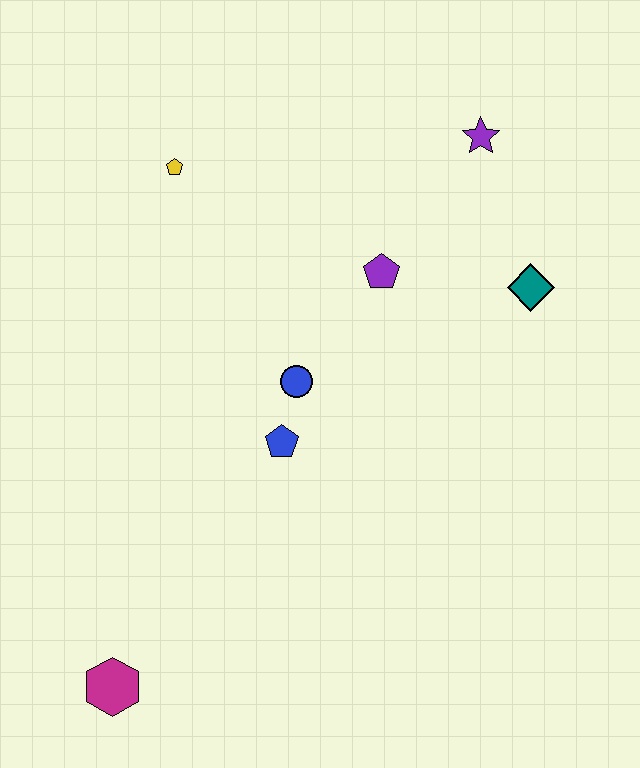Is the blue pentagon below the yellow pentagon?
Yes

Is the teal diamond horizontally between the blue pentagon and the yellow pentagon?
No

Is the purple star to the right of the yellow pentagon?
Yes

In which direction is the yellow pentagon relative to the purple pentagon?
The yellow pentagon is to the left of the purple pentagon.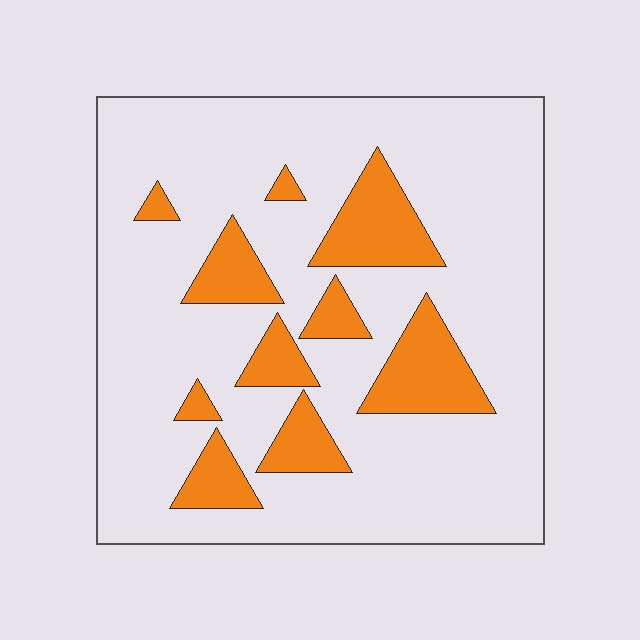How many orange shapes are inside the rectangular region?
10.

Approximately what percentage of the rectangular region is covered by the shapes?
Approximately 20%.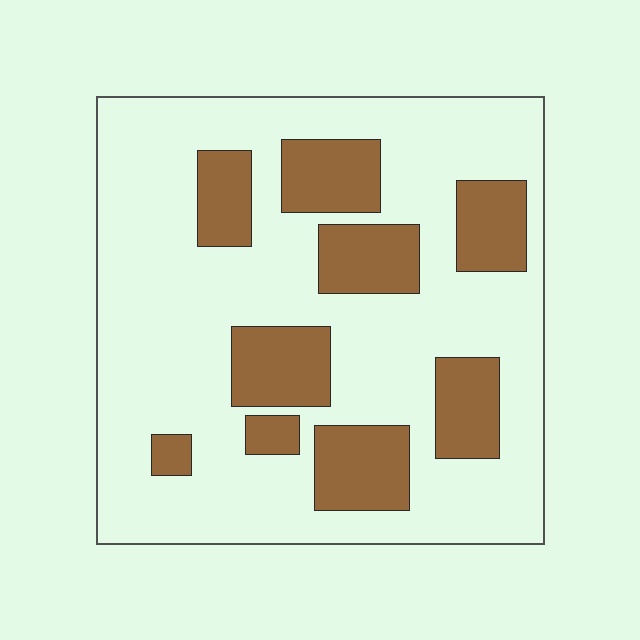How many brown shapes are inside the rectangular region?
9.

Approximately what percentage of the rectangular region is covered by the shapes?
Approximately 25%.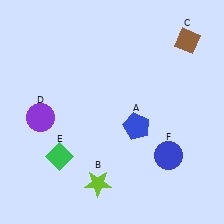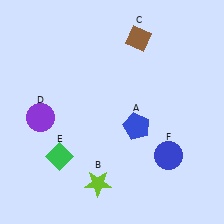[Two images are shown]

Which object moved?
The brown diamond (C) moved left.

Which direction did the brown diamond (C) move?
The brown diamond (C) moved left.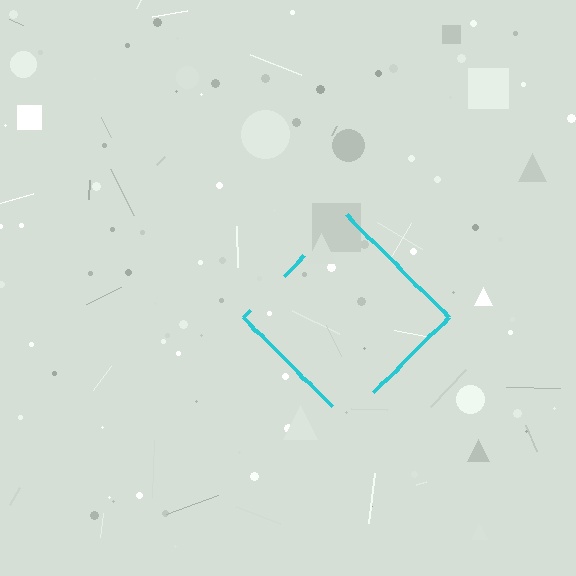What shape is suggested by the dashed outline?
The dashed outline suggests a diamond.